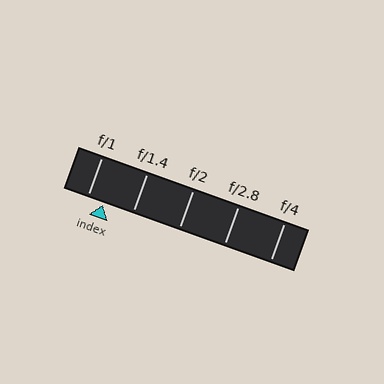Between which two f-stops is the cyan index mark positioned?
The index mark is between f/1 and f/1.4.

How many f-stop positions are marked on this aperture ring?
There are 5 f-stop positions marked.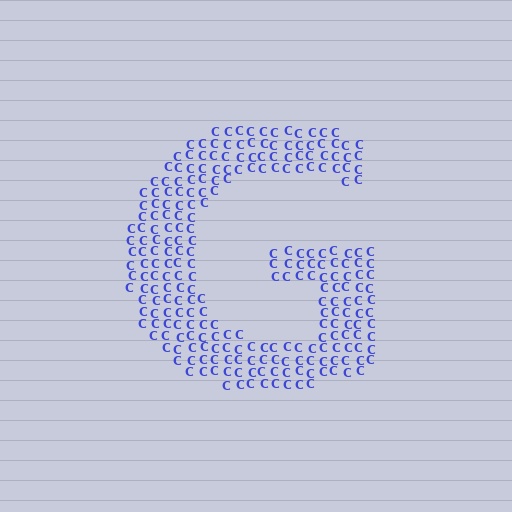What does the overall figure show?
The overall figure shows the letter G.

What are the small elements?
The small elements are letter C's.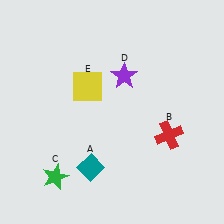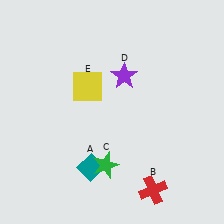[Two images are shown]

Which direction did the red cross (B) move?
The red cross (B) moved down.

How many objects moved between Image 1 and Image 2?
2 objects moved between the two images.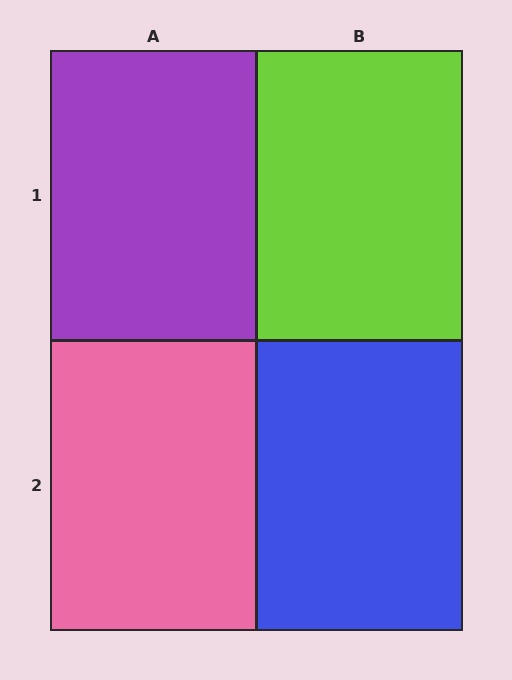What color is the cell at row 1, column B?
Lime.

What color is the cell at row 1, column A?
Purple.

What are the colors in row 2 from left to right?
Pink, blue.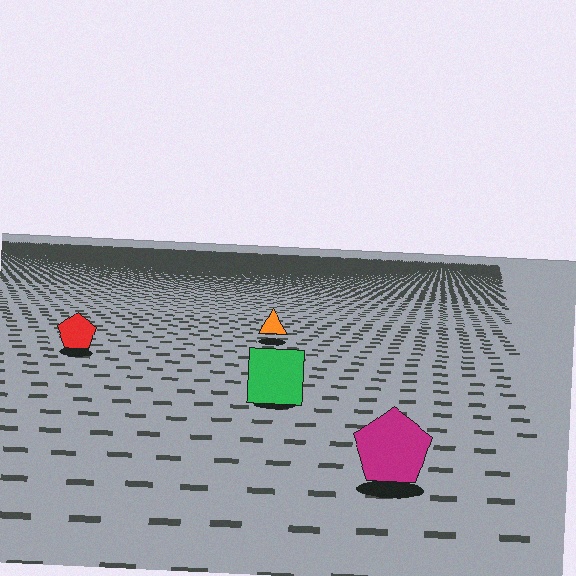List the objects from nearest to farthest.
From nearest to farthest: the magenta pentagon, the green square, the red pentagon, the orange triangle.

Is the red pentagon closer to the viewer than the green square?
No. The green square is closer — you can tell from the texture gradient: the ground texture is coarser near it.